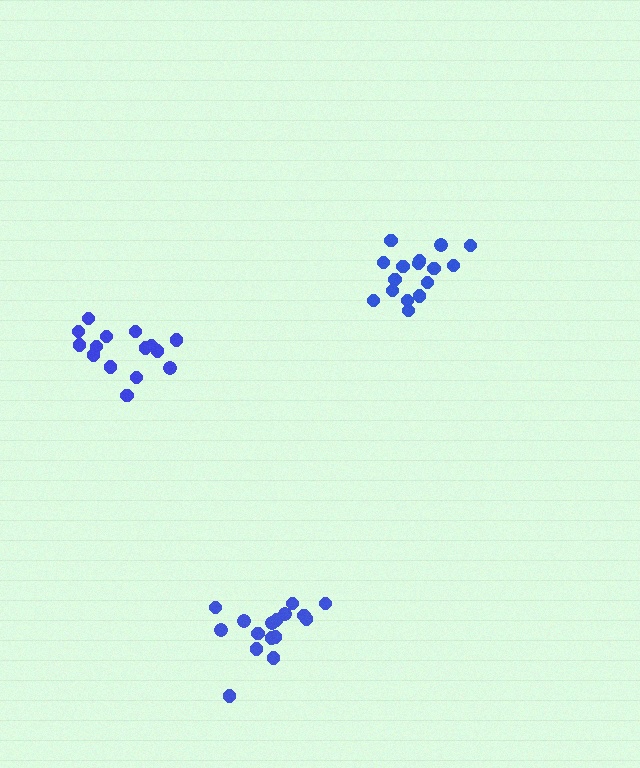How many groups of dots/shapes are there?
There are 3 groups.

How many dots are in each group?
Group 1: 16 dots, Group 2: 16 dots, Group 3: 15 dots (47 total).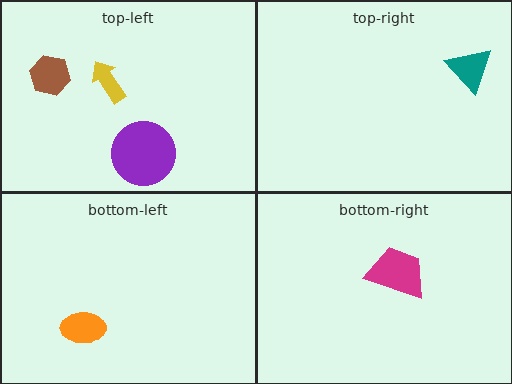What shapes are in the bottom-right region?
The magenta trapezoid.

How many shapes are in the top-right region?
1.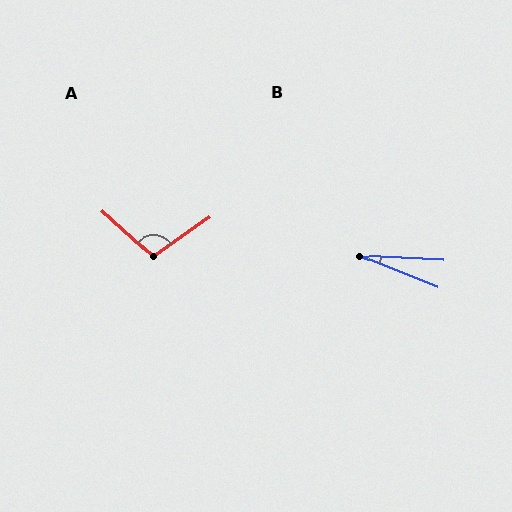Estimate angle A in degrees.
Approximately 103 degrees.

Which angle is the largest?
A, at approximately 103 degrees.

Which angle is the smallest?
B, at approximately 18 degrees.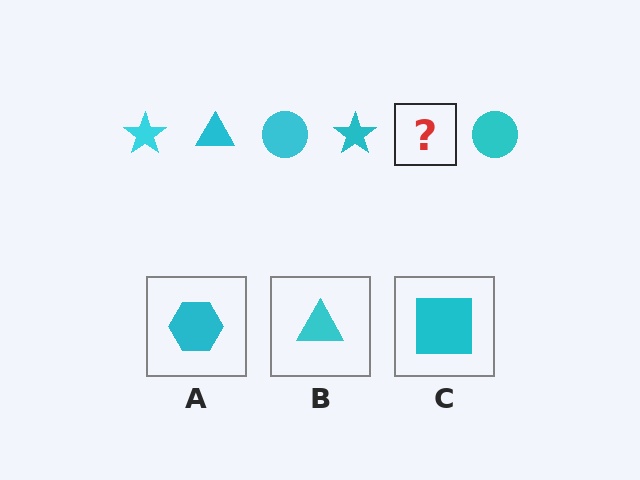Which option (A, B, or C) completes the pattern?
B.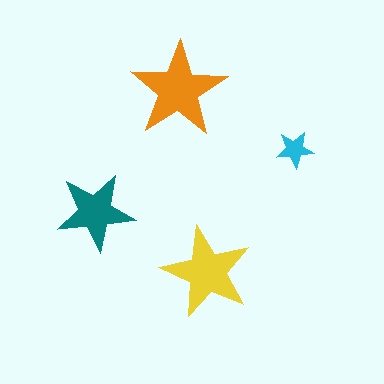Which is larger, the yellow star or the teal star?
The yellow one.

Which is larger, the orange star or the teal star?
The orange one.